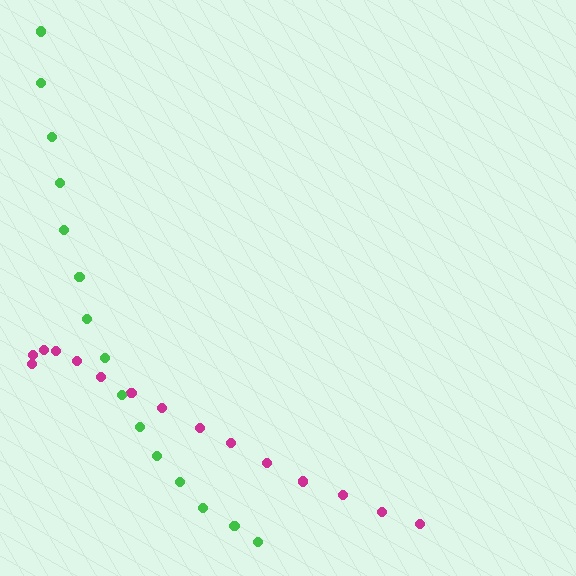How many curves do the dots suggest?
There are 2 distinct paths.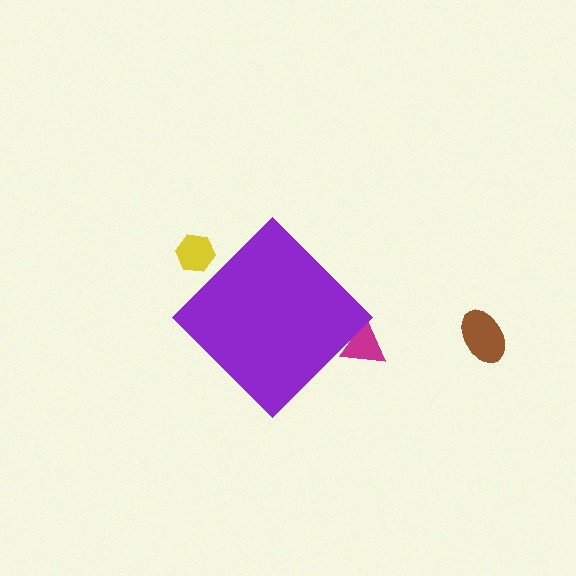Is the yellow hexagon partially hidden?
Yes, the yellow hexagon is partially hidden behind the purple diamond.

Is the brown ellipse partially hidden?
No, the brown ellipse is fully visible.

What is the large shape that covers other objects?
A purple diamond.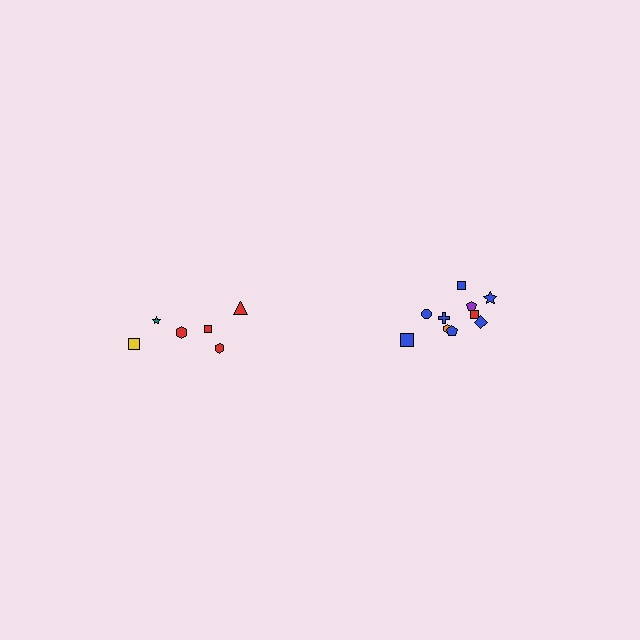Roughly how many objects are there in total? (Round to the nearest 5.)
Roughly 15 objects in total.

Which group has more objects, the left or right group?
The right group.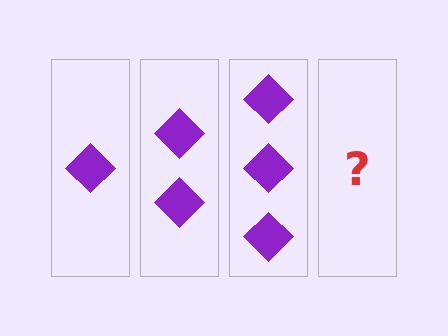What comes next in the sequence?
The next element should be 4 diamonds.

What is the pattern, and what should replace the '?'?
The pattern is that each step adds one more diamond. The '?' should be 4 diamonds.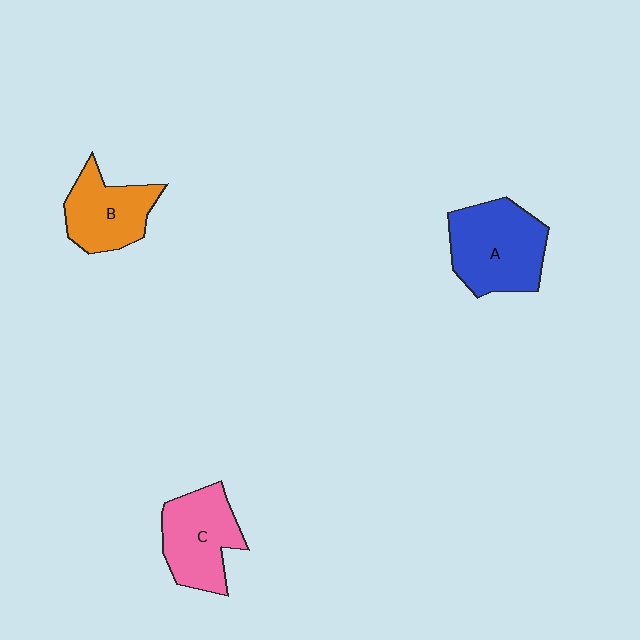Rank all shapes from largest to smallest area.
From largest to smallest: A (blue), C (pink), B (orange).